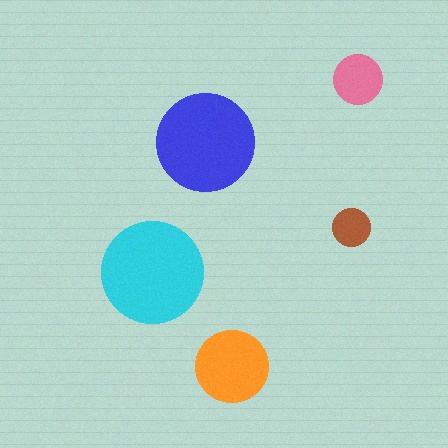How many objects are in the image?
There are 5 objects in the image.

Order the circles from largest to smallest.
the cyan one, the blue one, the orange one, the pink one, the brown one.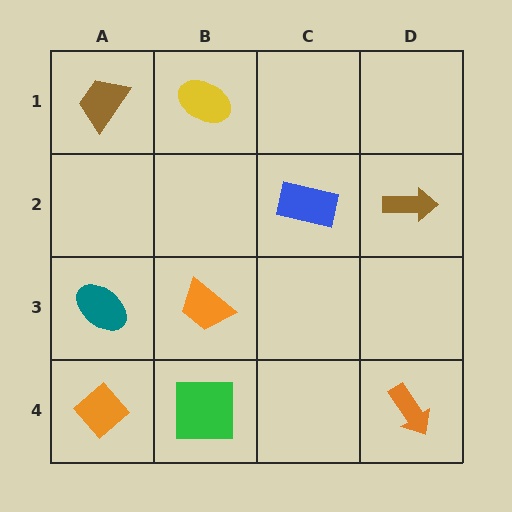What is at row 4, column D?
An orange arrow.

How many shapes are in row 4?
3 shapes.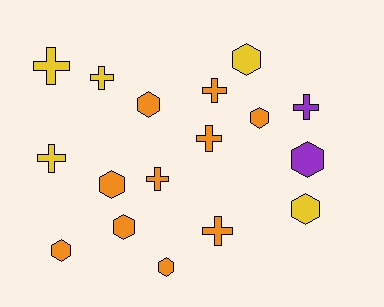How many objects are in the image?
There are 17 objects.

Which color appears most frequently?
Orange, with 10 objects.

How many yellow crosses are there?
There are 3 yellow crosses.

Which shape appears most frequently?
Hexagon, with 9 objects.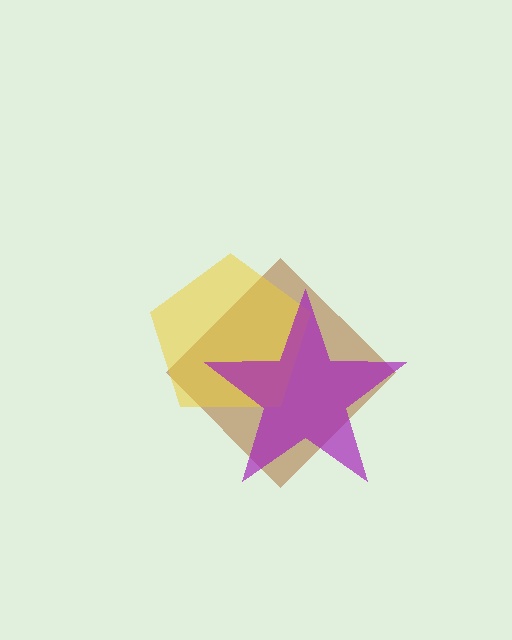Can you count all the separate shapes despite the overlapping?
Yes, there are 3 separate shapes.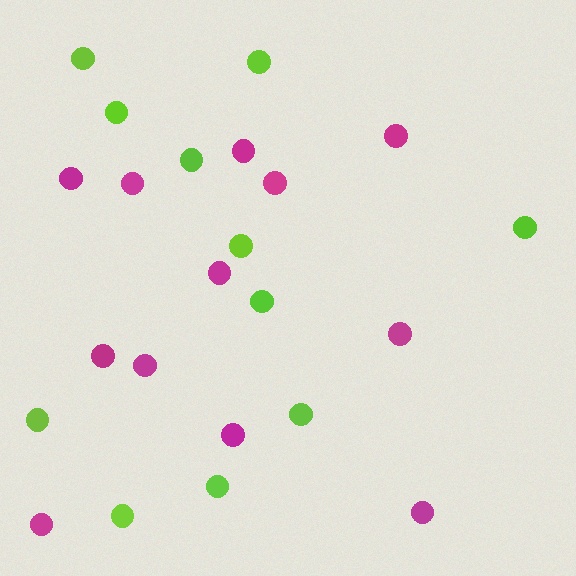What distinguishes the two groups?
There are 2 groups: one group of lime circles (11) and one group of magenta circles (12).